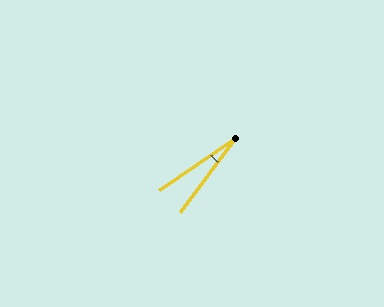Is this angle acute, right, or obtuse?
It is acute.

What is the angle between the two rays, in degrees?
Approximately 19 degrees.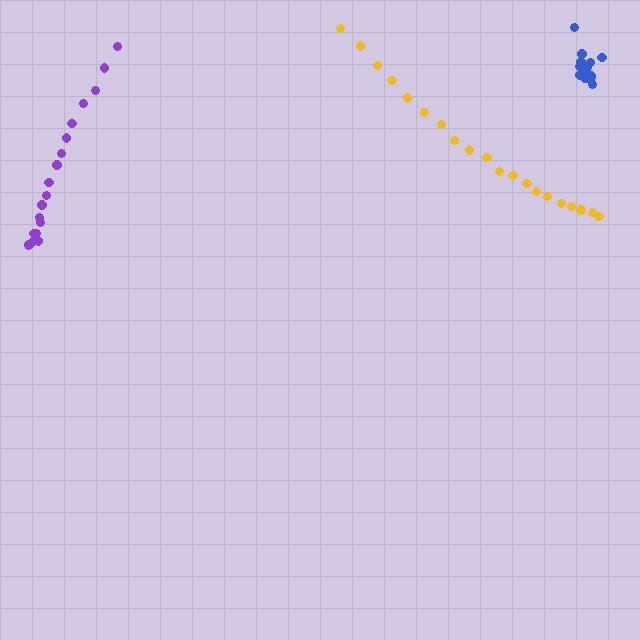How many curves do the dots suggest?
There are 3 distinct paths.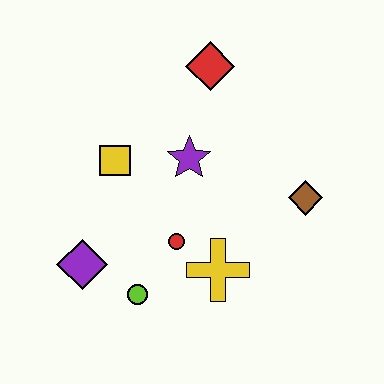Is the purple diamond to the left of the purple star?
Yes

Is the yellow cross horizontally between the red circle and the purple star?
No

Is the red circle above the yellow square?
No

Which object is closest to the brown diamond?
The yellow cross is closest to the brown diamond.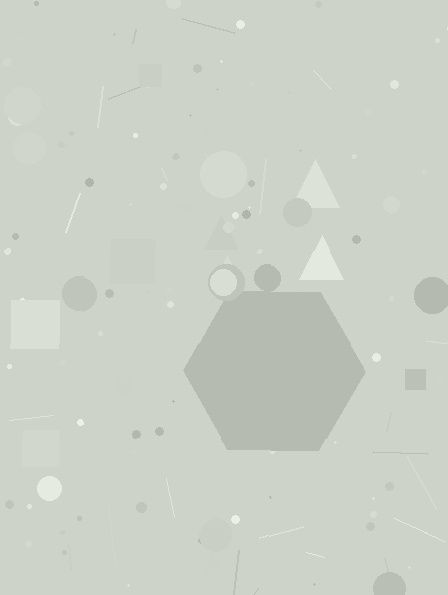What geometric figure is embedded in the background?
A hexagon is embedded in the background.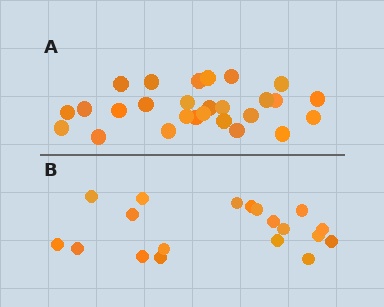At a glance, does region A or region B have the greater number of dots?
Region A (the top region) has more dots.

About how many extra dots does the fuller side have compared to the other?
Region A has roughly 8 or so more dots than region B.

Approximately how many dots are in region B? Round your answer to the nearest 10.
About 20 dots. (The exact count is 19, which rounds to 20.)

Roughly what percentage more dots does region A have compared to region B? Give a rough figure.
About 40% more.